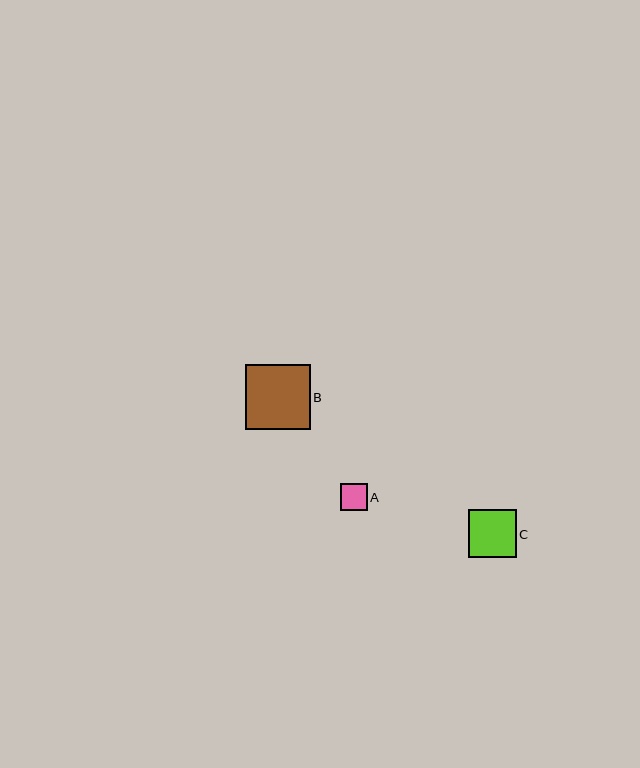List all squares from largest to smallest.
From largest to smallest: B, C, A.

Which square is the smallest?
Square A is the smallest with a size of approximately 27 pixels.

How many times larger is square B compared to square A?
Square B is approximately 2.4 times the size of square A.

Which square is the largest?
Square B is the largest with a size of approximately 65 pixels.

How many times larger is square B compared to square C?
Square B is approximately 1.4 times the size of square C.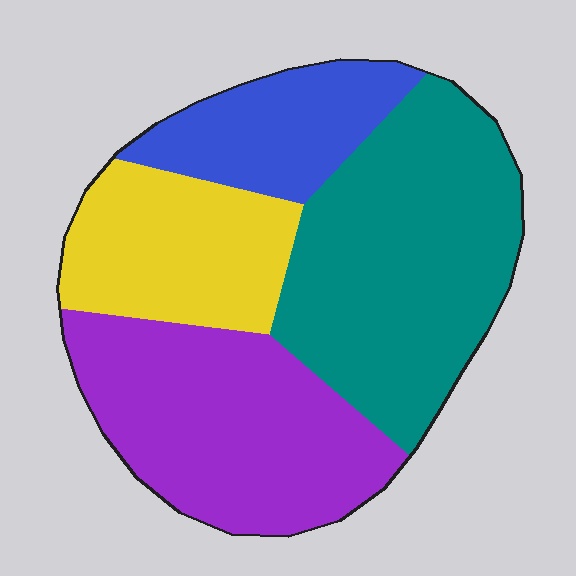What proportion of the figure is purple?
Purple takes up about one third (1/3) of the figure.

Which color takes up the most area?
Teal, at roughly 35%.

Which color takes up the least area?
Blue, at roughly 15%.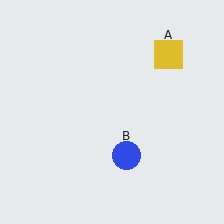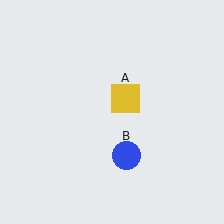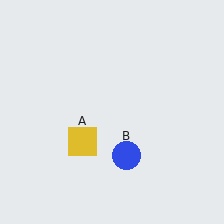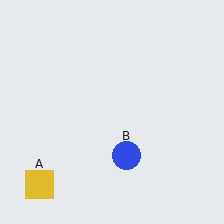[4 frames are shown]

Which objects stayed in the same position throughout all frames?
Blue circle (object B) remained stationary.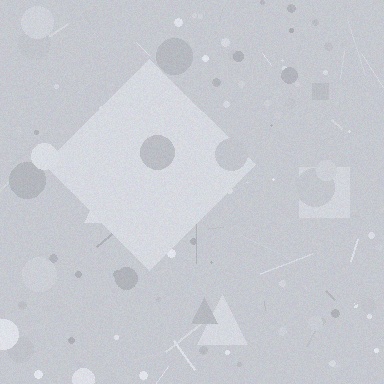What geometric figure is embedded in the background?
A diamond is embedded in the background.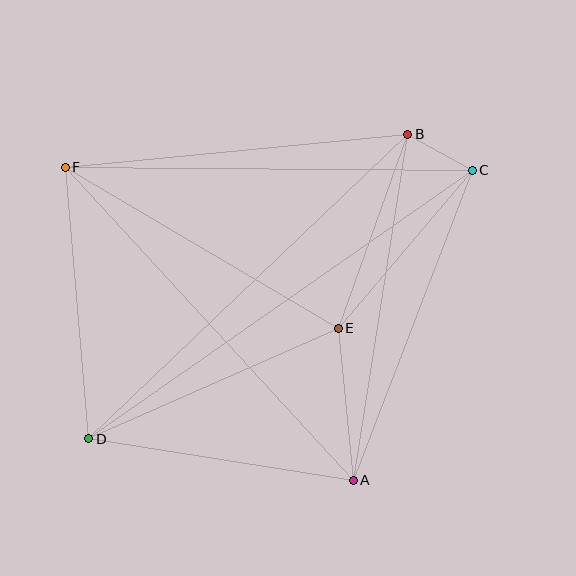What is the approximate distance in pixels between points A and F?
The distance between A and F is approximately 426 pixels.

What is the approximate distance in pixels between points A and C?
The distance between A and C is approximately 332 pixels.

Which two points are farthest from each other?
Points C and D are farthest from each other.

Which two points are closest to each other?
Points B and C are closest to each other.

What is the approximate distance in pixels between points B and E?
The distance between B and E is approximately 206 pixels.